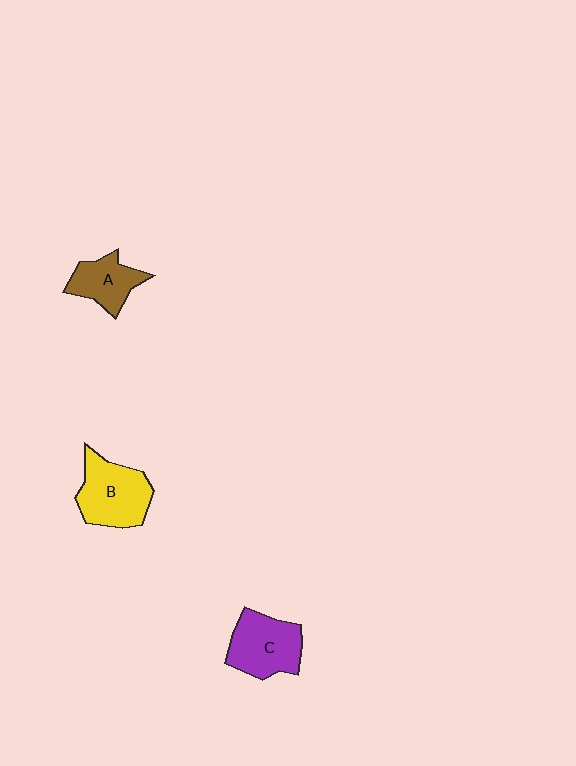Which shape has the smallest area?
Shape A (brown).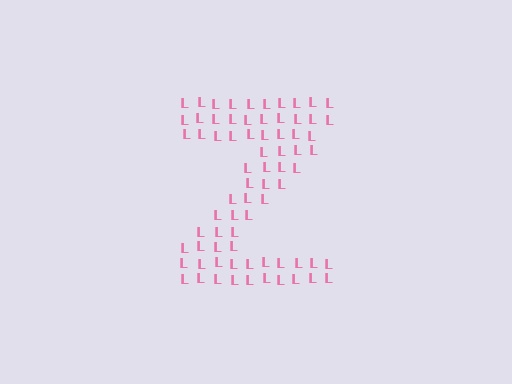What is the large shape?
The large shape is the letter Z.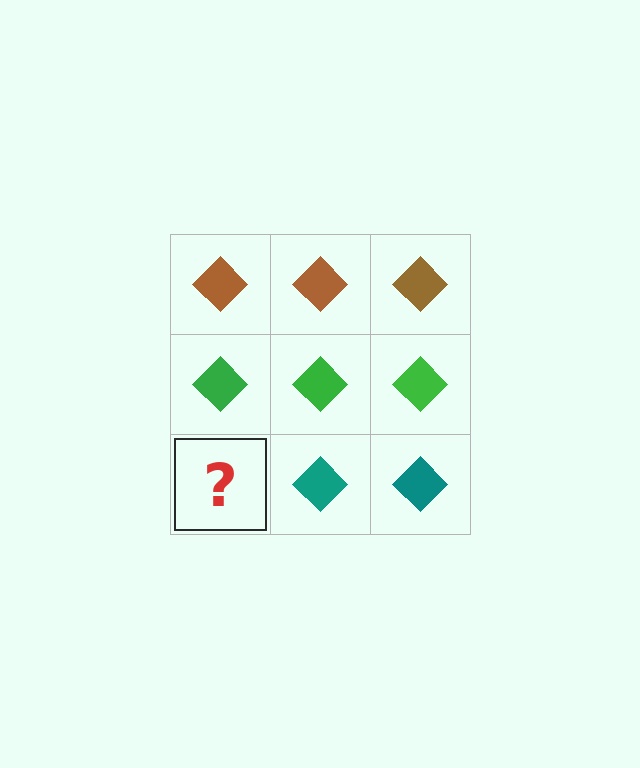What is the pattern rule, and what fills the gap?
The rule is that each row has a consistent color. The gap should be filled with a teal diamond.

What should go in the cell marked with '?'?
The missing cell should contain a teal diamond.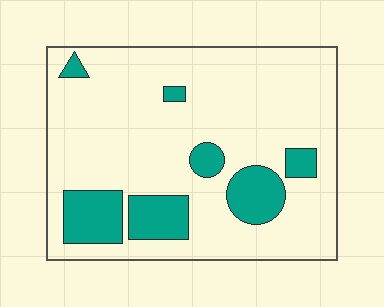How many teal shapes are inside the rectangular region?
7.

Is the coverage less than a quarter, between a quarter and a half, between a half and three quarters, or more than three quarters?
Less than a quarter.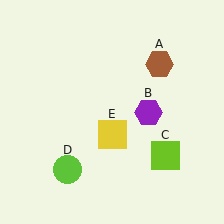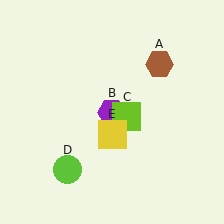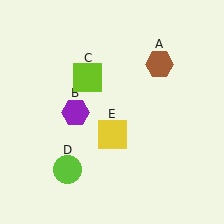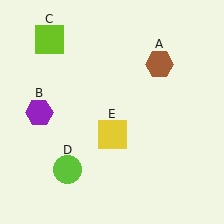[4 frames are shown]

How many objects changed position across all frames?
2 objects changed position: purple hexagon (object B), lime square (object C).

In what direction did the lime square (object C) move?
The lime square (object C) moved up and to the left.